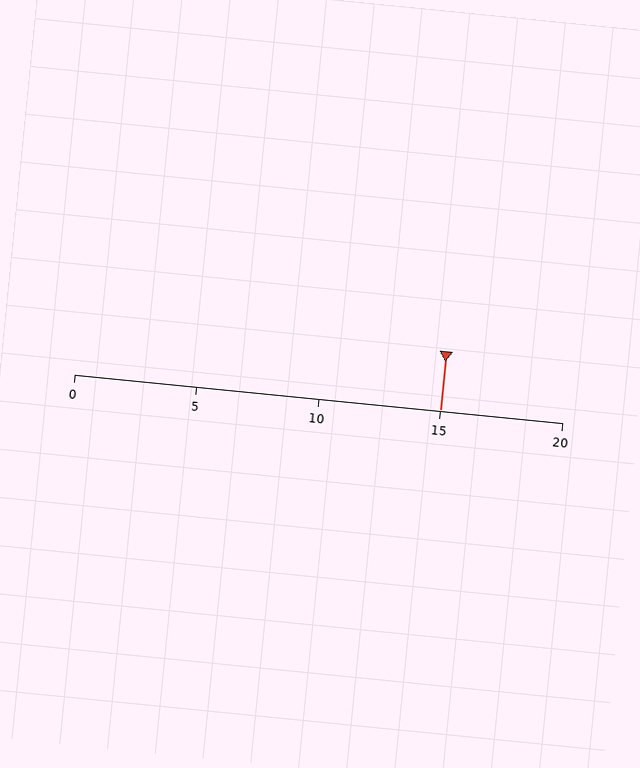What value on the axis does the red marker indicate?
The marker indicates approximately 15.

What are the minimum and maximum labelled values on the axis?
The axis runs from 0 to 20.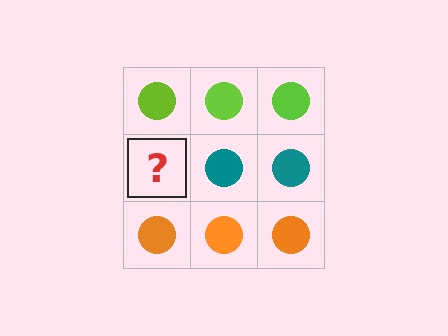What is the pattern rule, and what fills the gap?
The rule is that each row has a consistent color. The gap should be filled with a teal circle.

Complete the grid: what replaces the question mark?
The question mark should be replaced with a teal circle.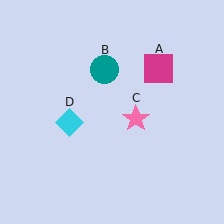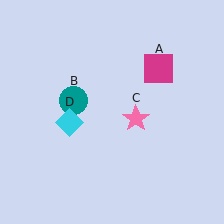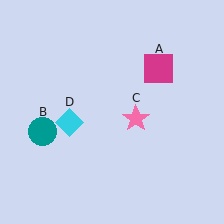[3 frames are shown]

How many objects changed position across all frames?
1 object changed position: teal circle (object B).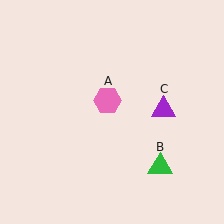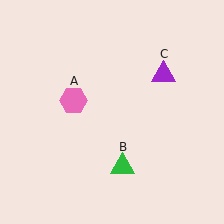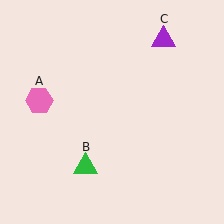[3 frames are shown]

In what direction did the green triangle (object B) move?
The green triangle (object B) moved left.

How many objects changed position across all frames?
3 objects changed position: pink hexagon (object A), green triangle (object B), purple triangle (object C).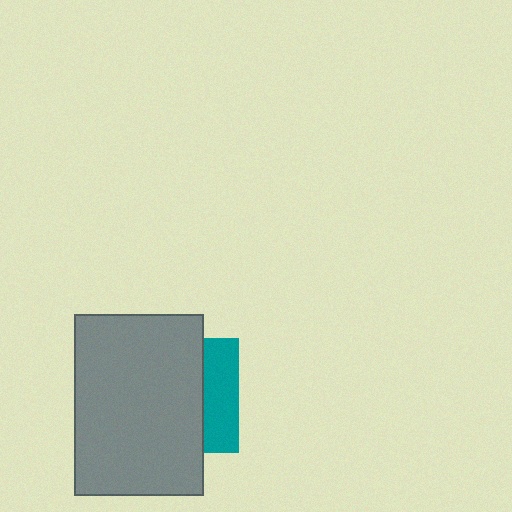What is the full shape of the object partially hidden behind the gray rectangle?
The partially hidden object is a teal square.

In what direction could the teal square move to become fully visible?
The teal square could move right. That would shift it out from behind the gray rectangle entirely.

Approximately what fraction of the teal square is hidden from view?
Roughly 69% of the teal square is hidden behind the gray rectangle.